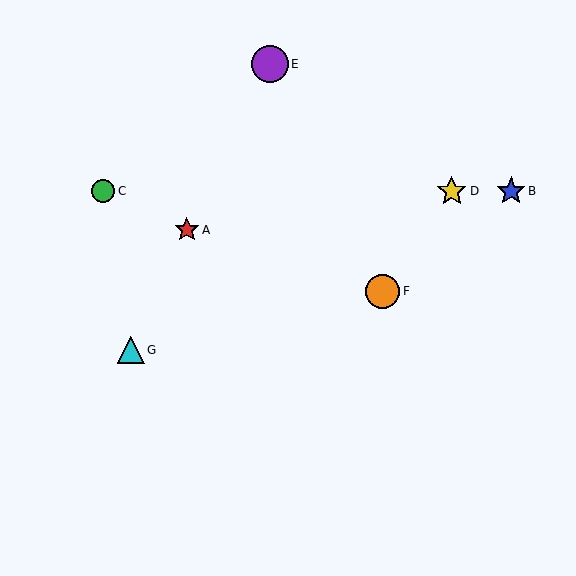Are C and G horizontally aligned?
No, C is at y≈191 and G is at y≈350.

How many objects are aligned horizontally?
3 objects (B, C, D) are aligned horizontally.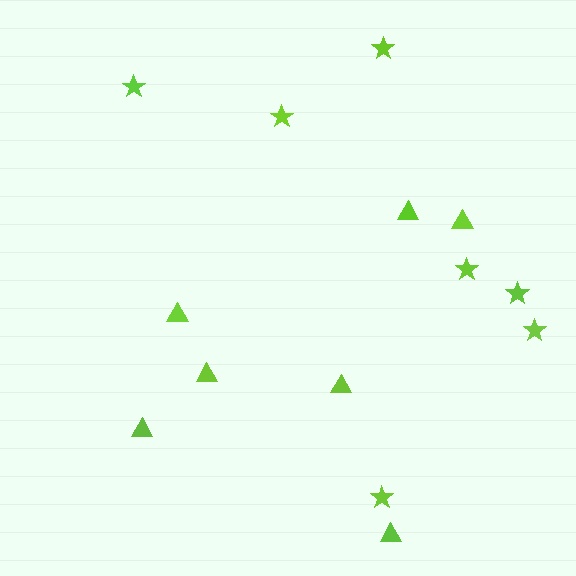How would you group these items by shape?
There are 2 groups: one group of triangles (7) and one group of stars (7).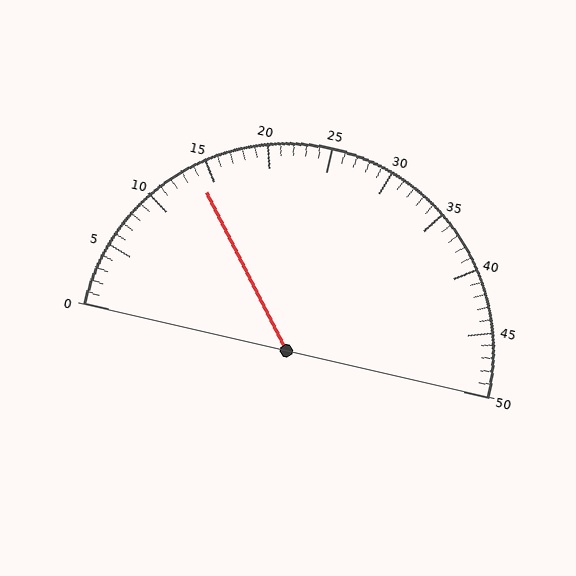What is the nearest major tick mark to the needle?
The nearest major tick mark is 15.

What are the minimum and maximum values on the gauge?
The gauge ranges from 0 to 50.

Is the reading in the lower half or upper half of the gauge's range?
The reading is in the lower half of the range (0 to 50).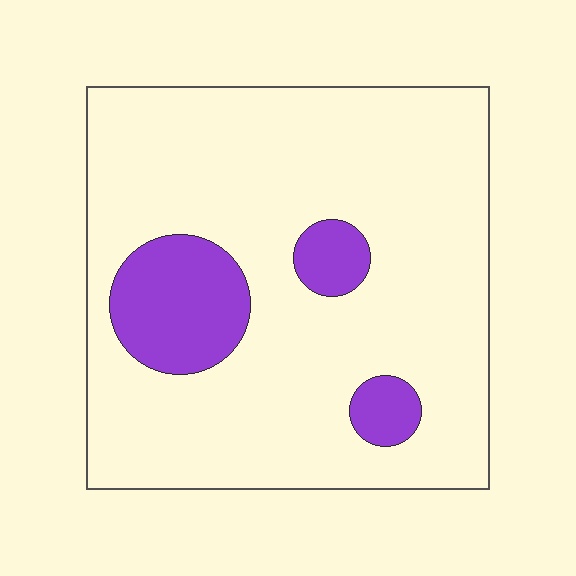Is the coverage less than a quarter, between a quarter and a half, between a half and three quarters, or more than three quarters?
Less than a quarter.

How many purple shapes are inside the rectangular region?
3.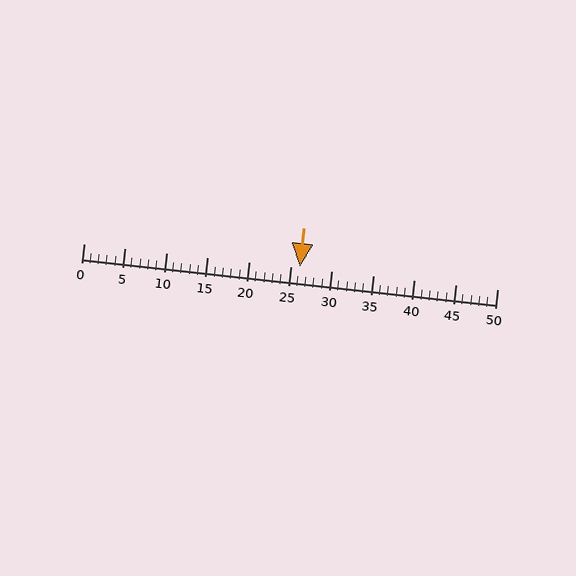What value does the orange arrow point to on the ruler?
The orange arrow points to approximately 26.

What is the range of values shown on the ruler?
The ruler shows values from 0 to 50.